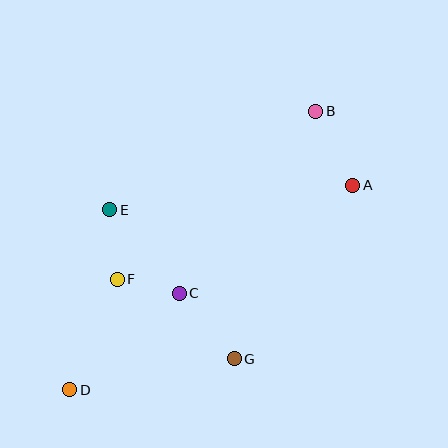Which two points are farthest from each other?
Points B and D are farthest from each other.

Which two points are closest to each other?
Points C and F are closest to each other.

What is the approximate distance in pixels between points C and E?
The distance between C and E is approximately 109 pixels.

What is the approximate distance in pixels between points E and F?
The distance between E and F is approximately 70 pixels.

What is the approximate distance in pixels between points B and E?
The distance between B and E is approximately 229 pixels.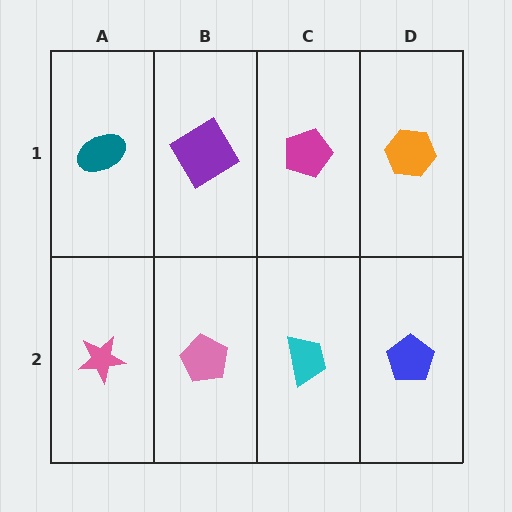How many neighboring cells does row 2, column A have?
2.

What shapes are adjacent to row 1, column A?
A pink star (row 2, column A), a purple diamond (row 1, column B).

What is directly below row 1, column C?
A cyan trapezoid.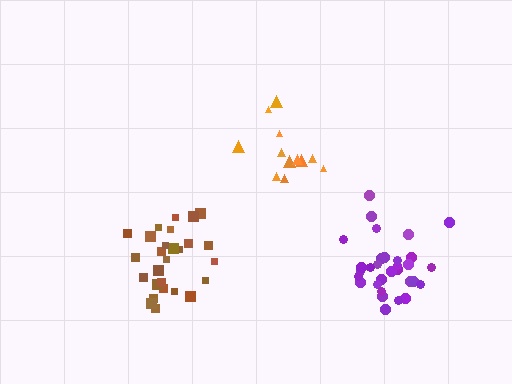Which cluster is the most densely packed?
Purple.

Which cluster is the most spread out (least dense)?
Orange.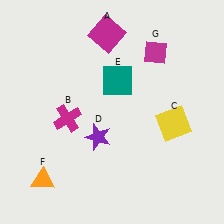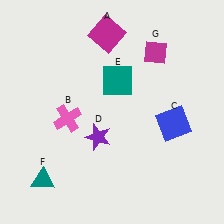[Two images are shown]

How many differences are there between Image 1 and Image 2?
There are 3 differences between the two images.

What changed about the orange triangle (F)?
In Image 1, F is orange. In Image 2, it changed to teal.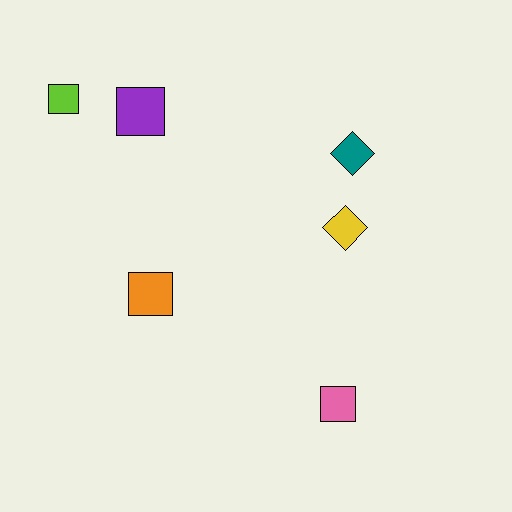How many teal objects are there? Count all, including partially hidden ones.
There is 1 teal object.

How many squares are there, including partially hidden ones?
There are 4 squares.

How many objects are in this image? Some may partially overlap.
There are 6 objects.